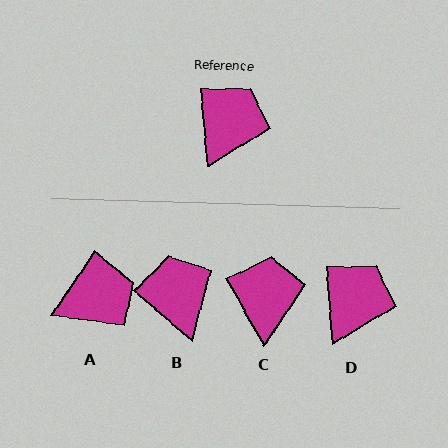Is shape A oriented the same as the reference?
No, it is off by about 39 degrees.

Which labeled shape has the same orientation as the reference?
D.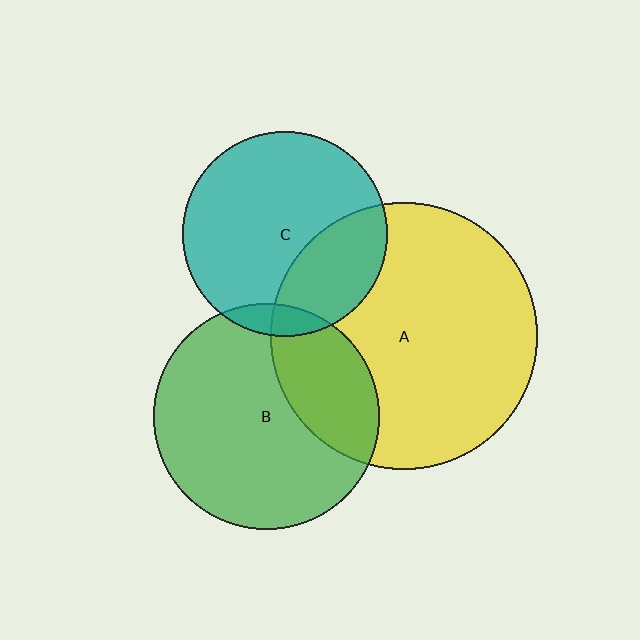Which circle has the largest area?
Circle A (yellow).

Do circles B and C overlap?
Yes.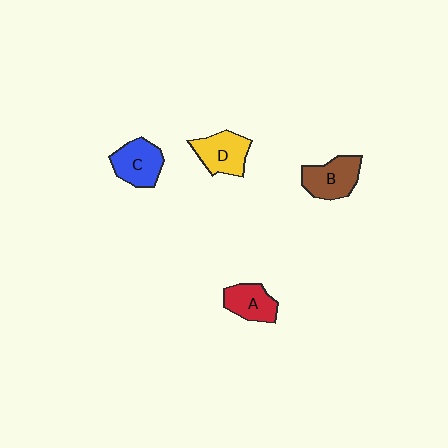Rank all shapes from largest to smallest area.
From largest to smallest: B (brown), D (yellow), C (blue), A (red).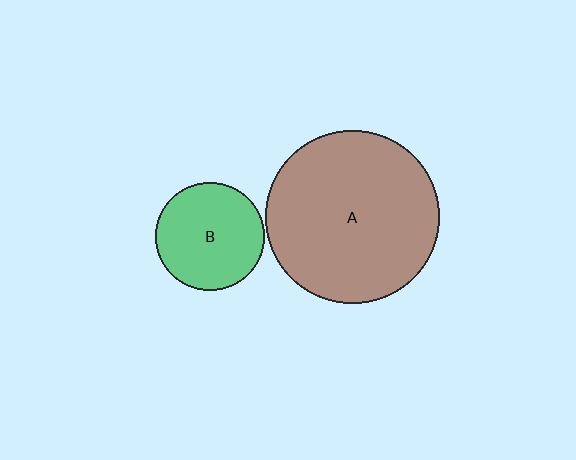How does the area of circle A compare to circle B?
Approximately 2.6 times.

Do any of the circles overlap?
No, none of the circles overlap.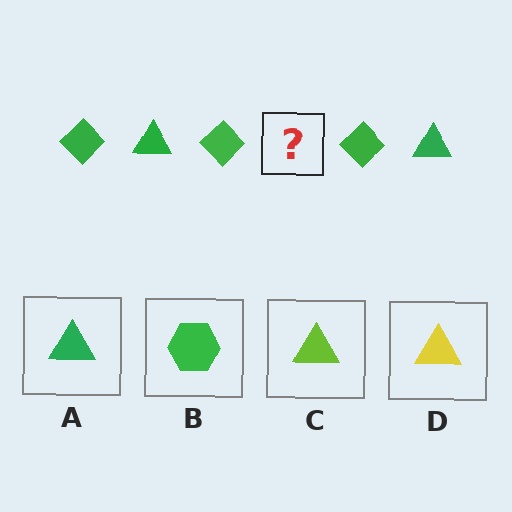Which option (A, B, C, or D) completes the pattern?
A.